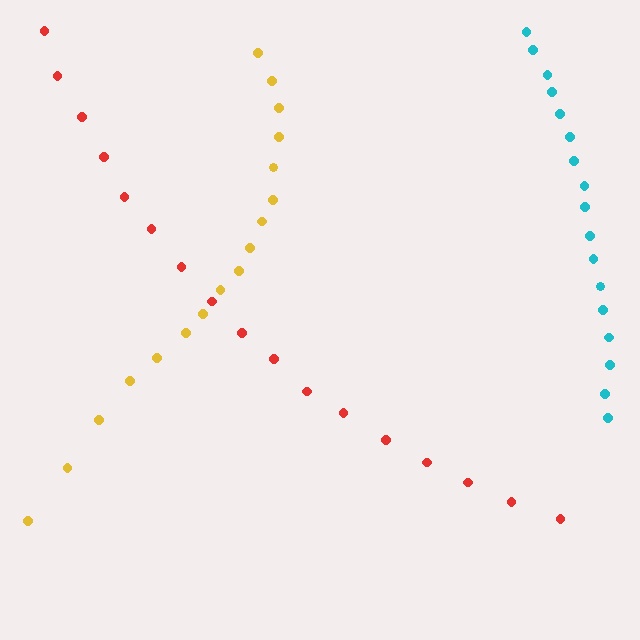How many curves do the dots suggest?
There are 3 distinct paths.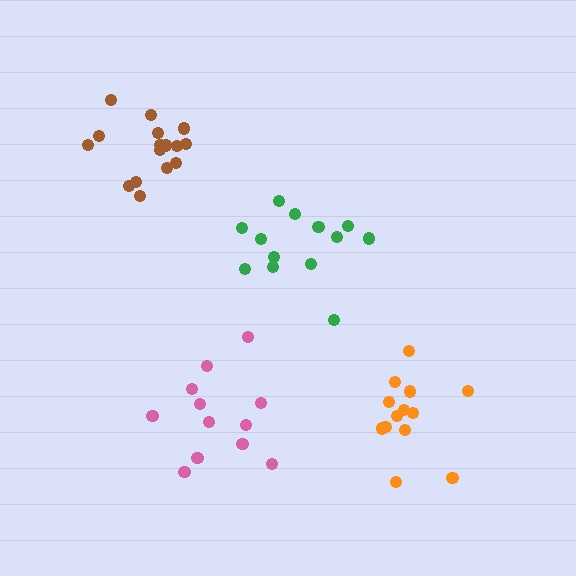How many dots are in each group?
Group 1: 13 dots, Group 2: 13 dots, Group 3: 12 dots, Group 4: 16 dots (54 total).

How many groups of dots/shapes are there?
There are 4 groups.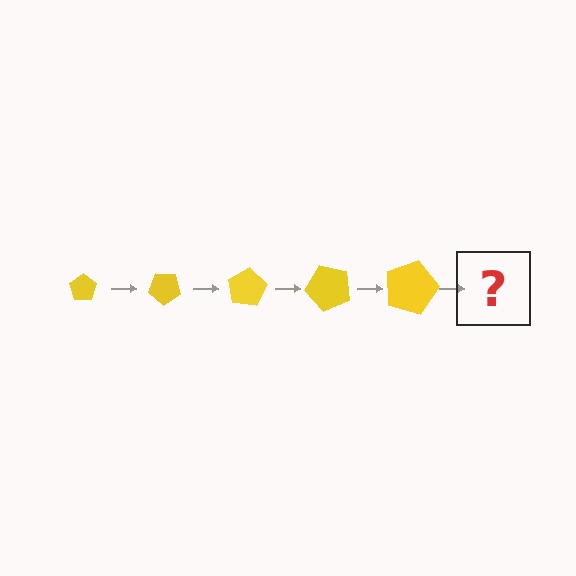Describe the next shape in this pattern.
It should be a pentagon, larger than the previous one and rotated 200 degrees from the start.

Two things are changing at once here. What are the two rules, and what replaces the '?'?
The two rules are that the pentagon grows larger each step and it rotates 40 degrees each step. The '?' should be a pentagon, larger than the previous one and rotated 200 degrees from the start.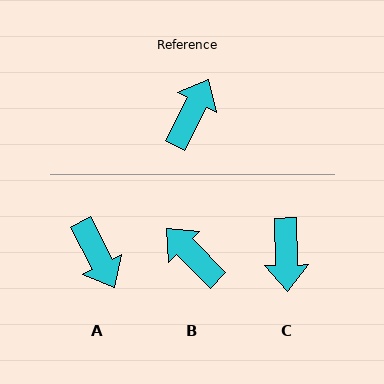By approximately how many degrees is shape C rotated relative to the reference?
Approximately 151 degrees clockwise.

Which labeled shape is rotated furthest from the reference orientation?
C, about 151 degrees away.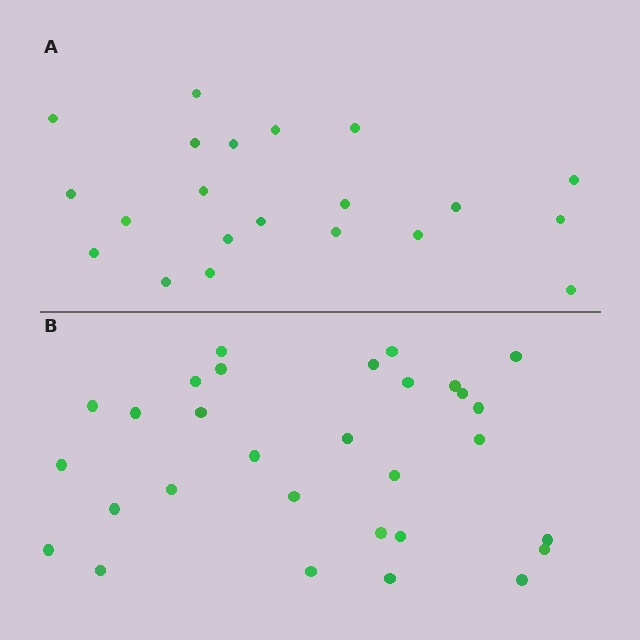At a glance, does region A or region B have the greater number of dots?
Region B (the bottom region) has more dots.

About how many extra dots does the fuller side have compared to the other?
Region B has roughly 8 or so more dots than region A.